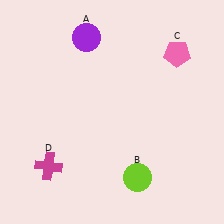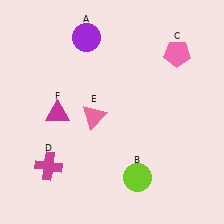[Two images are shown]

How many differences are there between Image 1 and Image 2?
There are 2 differences between the two images.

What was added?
A pink triangle (E), a magenta triangle (F) were added in Image 2.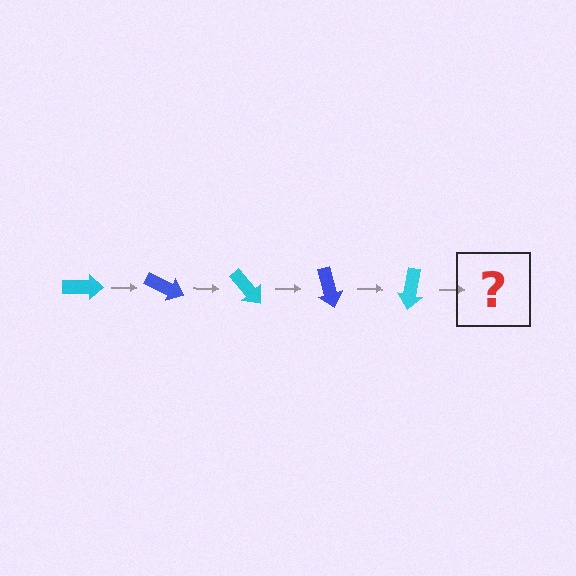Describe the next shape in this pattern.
It should be a blue arrow, rotated 125 degrees from the start.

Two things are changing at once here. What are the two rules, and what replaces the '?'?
The two rules are that it rotates 25 degrees each step and the color cycles through cyan and blue. The '?' should be a blue arrow, rotated 125 degrees from the start.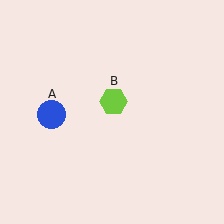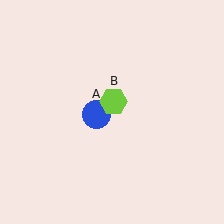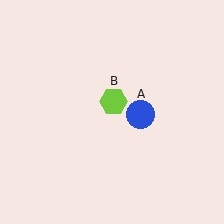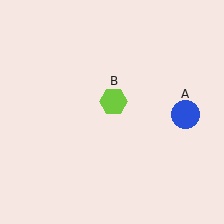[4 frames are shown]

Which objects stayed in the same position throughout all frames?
Lime hexagon (object B) remained stationary.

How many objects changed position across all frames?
1 object changed position: blue circle (object A).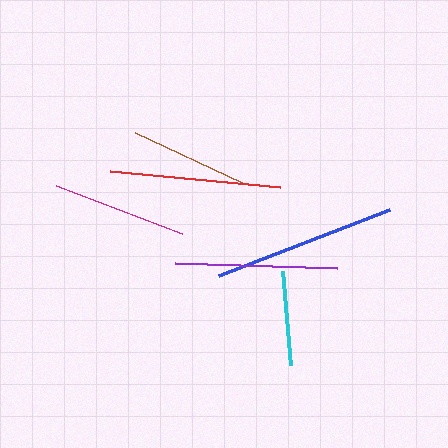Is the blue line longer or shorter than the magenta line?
The blue line is longer than the magenta line.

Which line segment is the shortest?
The cyan line is the shortest at approximately 95 pixels.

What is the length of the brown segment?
The brown segment is approximately 119 pixels long.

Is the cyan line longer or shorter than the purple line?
The purple line is longer than the cyan line.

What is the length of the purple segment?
The purple segment is approximately 162 pixels long.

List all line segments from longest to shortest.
From longest to shortest: blue, red, purple, magenta, brown, cyan.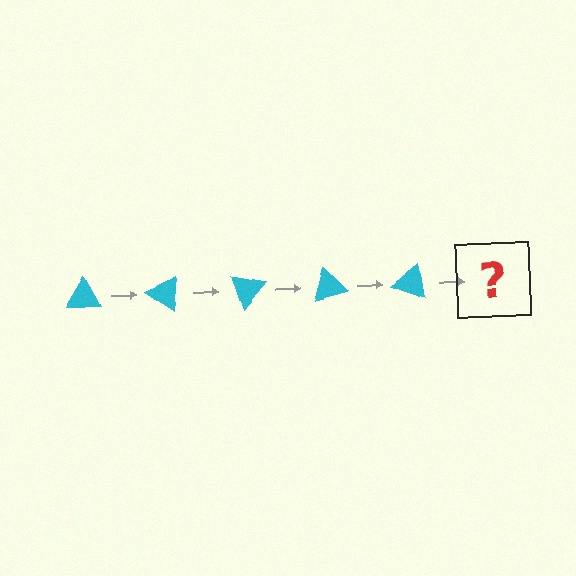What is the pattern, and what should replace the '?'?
The pattern is that the triangle rotates 35 degrees each step. The '?' should be a cyan triangle rotated 175 degrees.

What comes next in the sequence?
The next element should be a cyan triangle rotated 175 degrees.